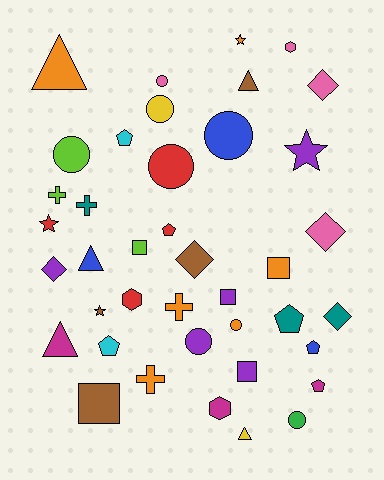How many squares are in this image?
There are 5 squares.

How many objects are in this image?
There are 40 objects.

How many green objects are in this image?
There is 1 green object.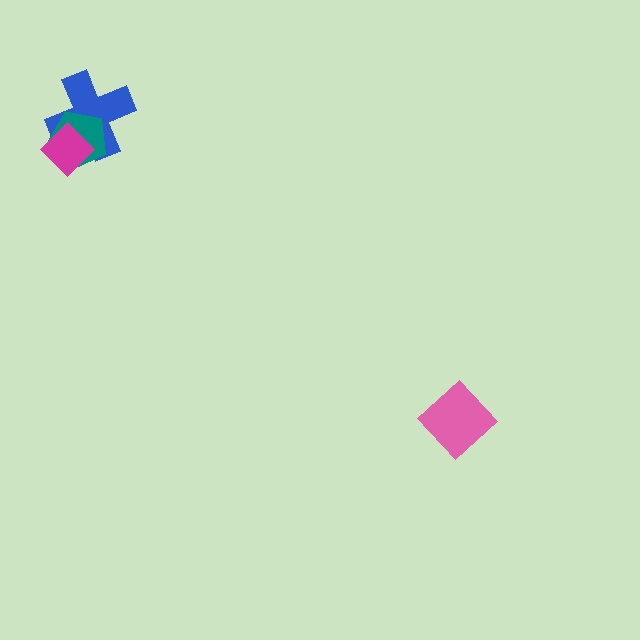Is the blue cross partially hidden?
Yes, it is partially covered by another shape.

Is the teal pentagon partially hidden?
Yes, it is partially covered by another shape.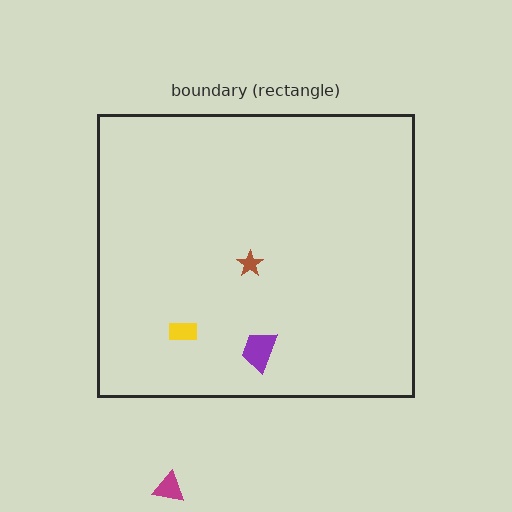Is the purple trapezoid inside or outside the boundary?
Inside.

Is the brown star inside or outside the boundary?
Inside.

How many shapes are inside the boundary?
3 inside, 1 outside.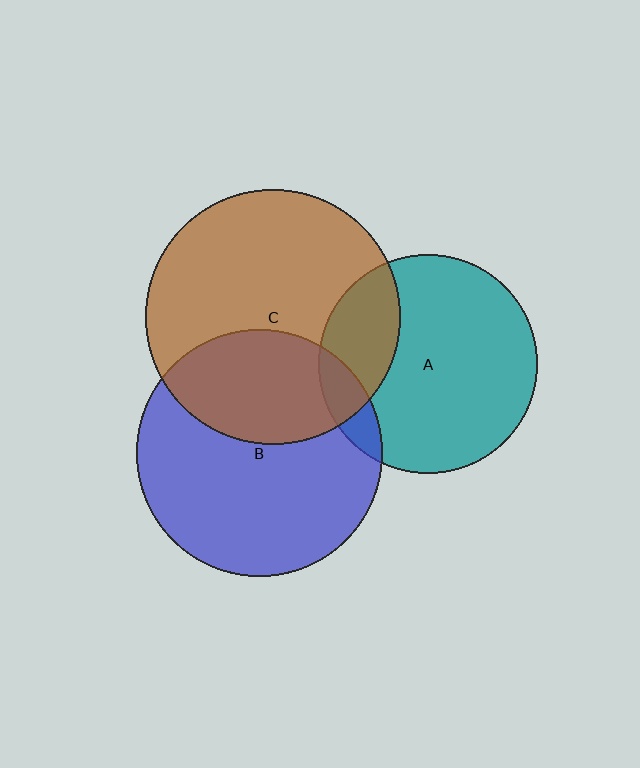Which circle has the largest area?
Circle C (brown).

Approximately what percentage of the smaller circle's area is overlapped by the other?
Approximately 35%.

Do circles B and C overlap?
Yes.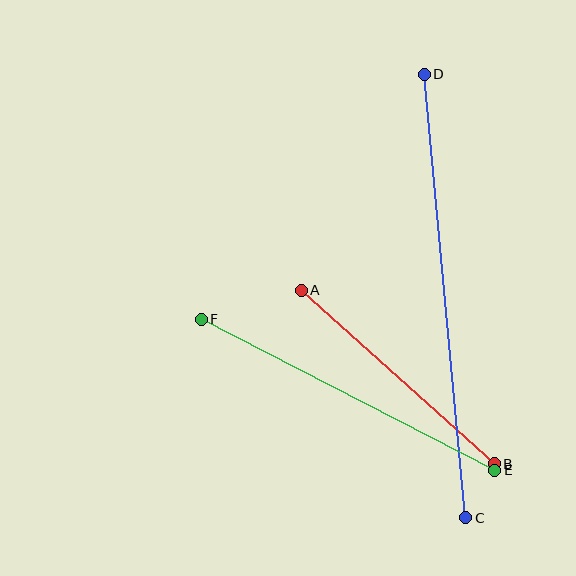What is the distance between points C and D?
The distance is approximately 446 pixels.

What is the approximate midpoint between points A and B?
The midpoint is at approximately (398, 377) pixels.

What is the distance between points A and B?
The distance is approximately 260 pixels.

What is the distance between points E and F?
The distance is approximately 330 pixels.